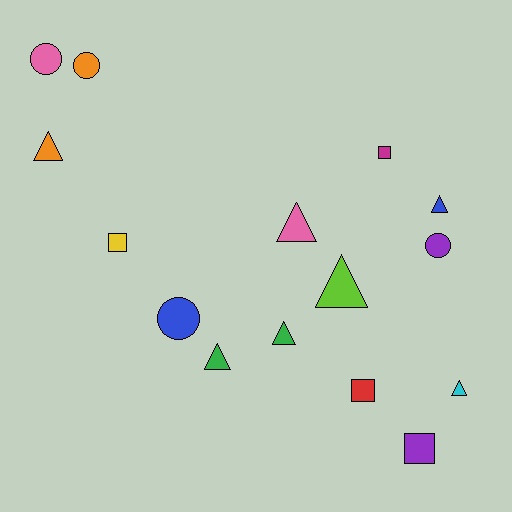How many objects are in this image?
There are 15 objects.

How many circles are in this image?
There are 4 circles.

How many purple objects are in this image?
There are 2 purple objects.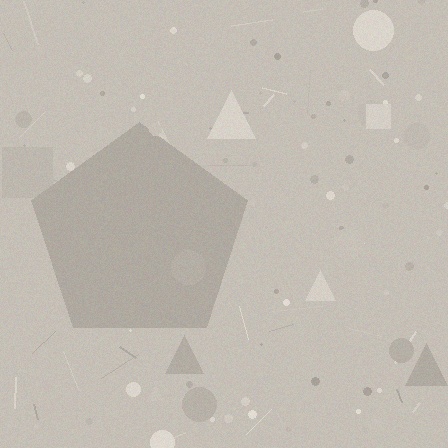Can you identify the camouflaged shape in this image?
The camouflaged shape is a pentagon.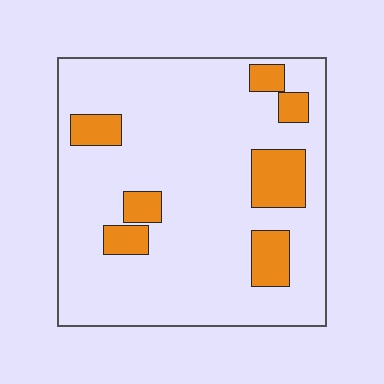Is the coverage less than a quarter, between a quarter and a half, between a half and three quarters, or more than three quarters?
Less than a quarter.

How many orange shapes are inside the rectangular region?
7.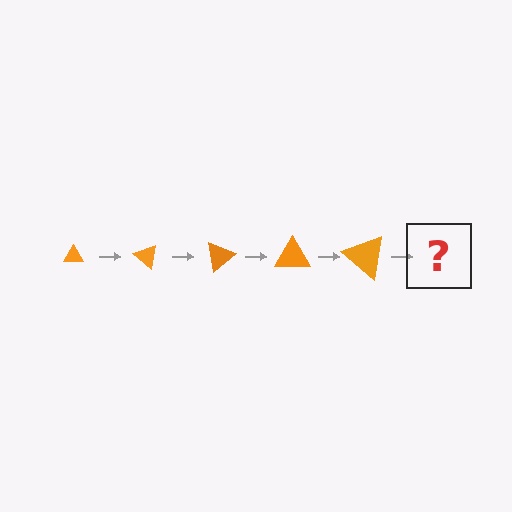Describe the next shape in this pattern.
It should be a triangle, larger than the previous one and rotated 200 degrees from the start.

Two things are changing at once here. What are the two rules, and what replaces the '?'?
The two rules are that the triangle grows larger each step and it rotates 40 degrees each step. The '?' should be a triangle, larger than the previous one and rotated 200 degrees from the start.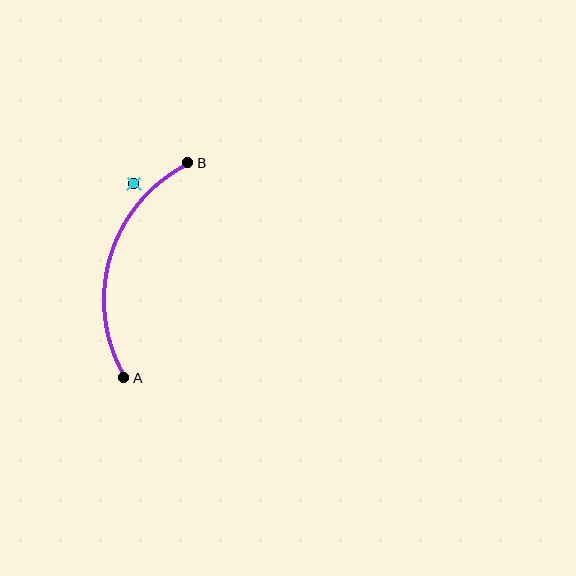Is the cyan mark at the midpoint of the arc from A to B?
No — the cyan mark does not lie on the arc at all. It sits slightly outside the curve.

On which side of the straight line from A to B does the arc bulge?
The arc bulges to the left of the straight line connecting A and B.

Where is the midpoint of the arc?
The arc midpoint is the point on the curve farthest from the straight line joining A and B. It sits to the left of that line.